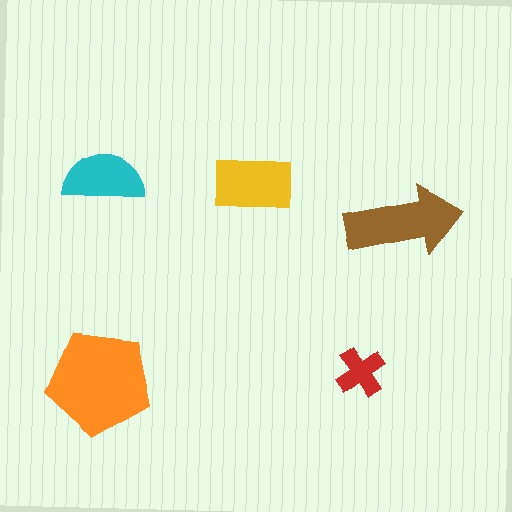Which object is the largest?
The orange pentagon.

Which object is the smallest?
The red cross.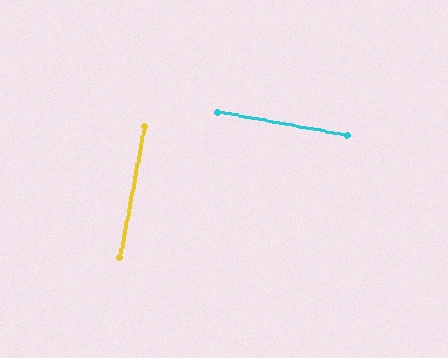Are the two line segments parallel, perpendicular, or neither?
Perpendicular — they meet at approximately 89°.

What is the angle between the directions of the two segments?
Approximately 89 degrees.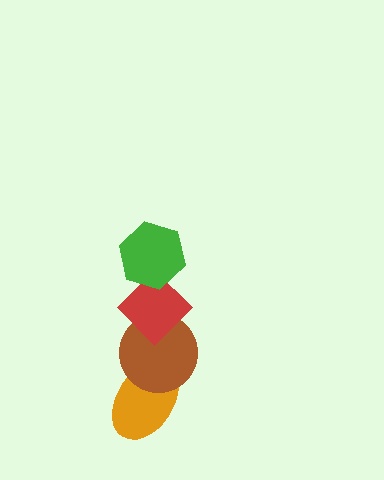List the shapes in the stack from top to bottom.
From top to bottom: the green hexagon, the red diamond, the brown circle, the orange ellipse.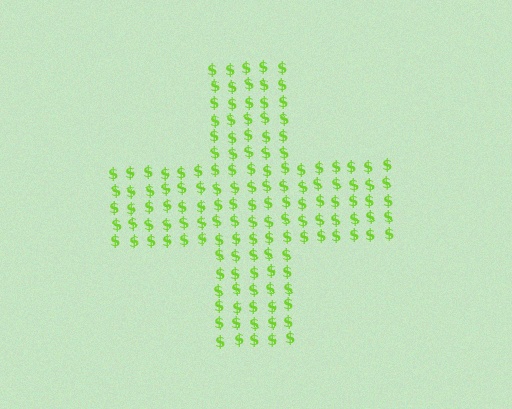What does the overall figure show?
The overall figure shows a cross.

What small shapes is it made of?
It is made of small dollar signs.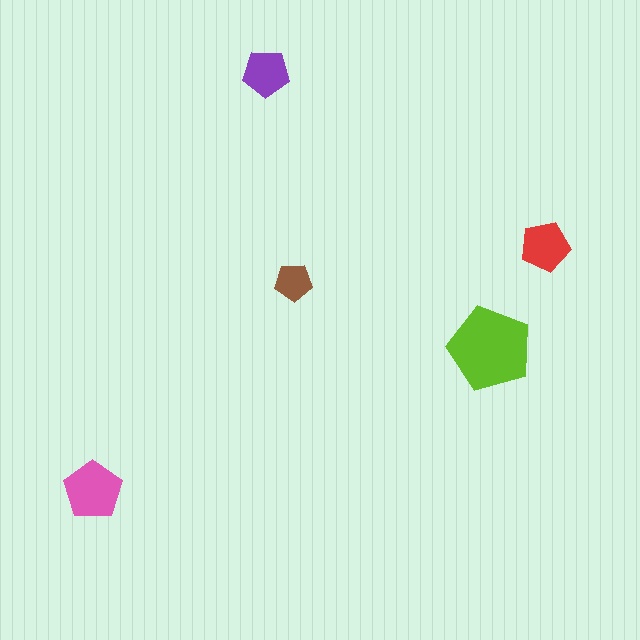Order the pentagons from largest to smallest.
the lime one, the pink one, the red one, the purple one, the brown one.